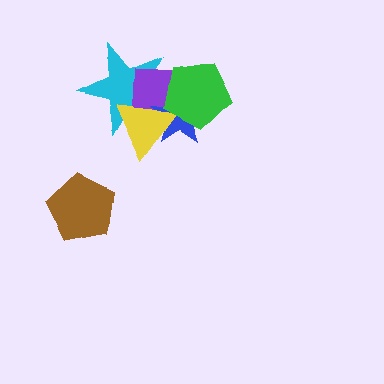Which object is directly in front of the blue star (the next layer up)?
The yellow triangle is directly in front of the blue star.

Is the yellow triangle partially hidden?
Yes, it is partially covered by another shape.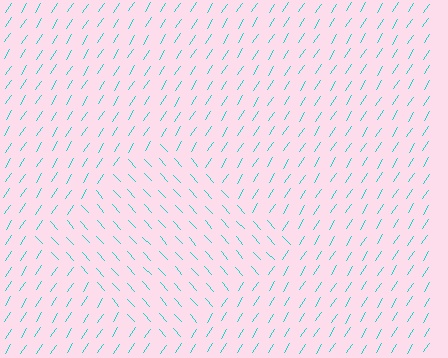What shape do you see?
I see a diamond.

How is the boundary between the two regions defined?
The boundary is defined purely by a change in line orientation (approximately 75 degrees difference). All lines are the same color and thickness.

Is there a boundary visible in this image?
Yes, there is a texture boundary formed by a change in line orientation.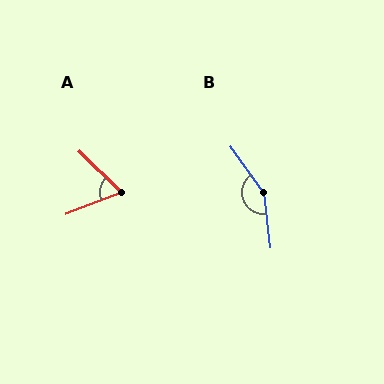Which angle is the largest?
B, at approximately 151 degrees.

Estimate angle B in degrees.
Approximately 151 degrees.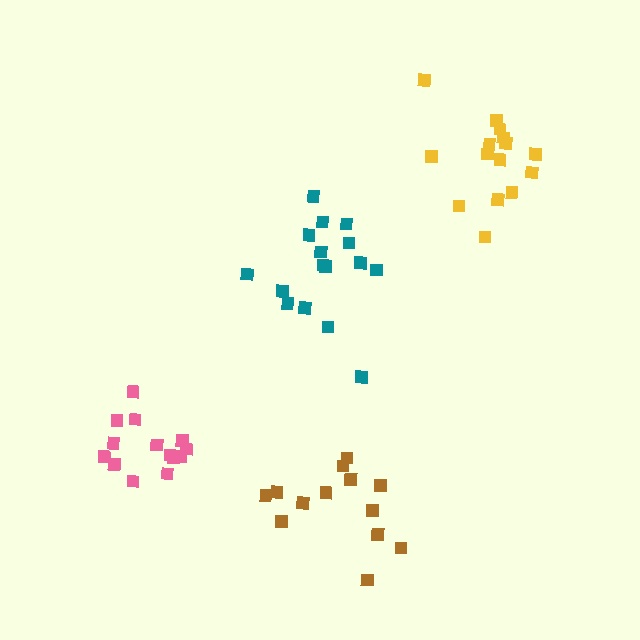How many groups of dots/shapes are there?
There are 4 groups.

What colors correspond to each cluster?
The clusters are colored: teal, pink, brown, yellow.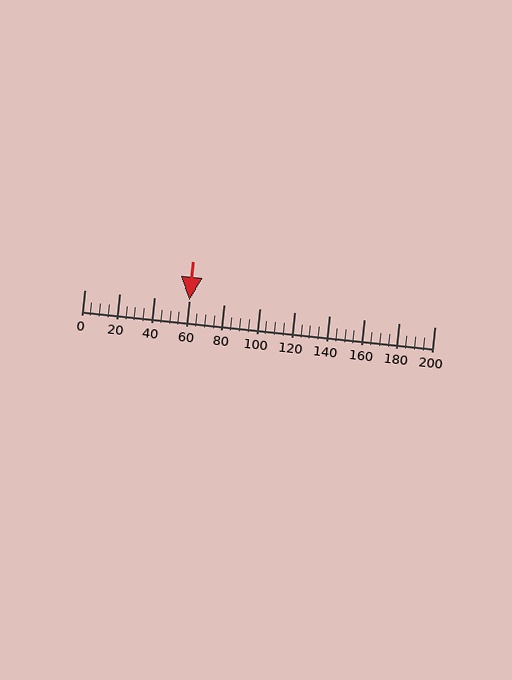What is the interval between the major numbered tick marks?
The major tick marks are spaced 20 units apart.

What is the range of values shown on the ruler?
The ruler shows values from 0 to 200.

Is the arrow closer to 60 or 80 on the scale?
The arrow is closer to 60.